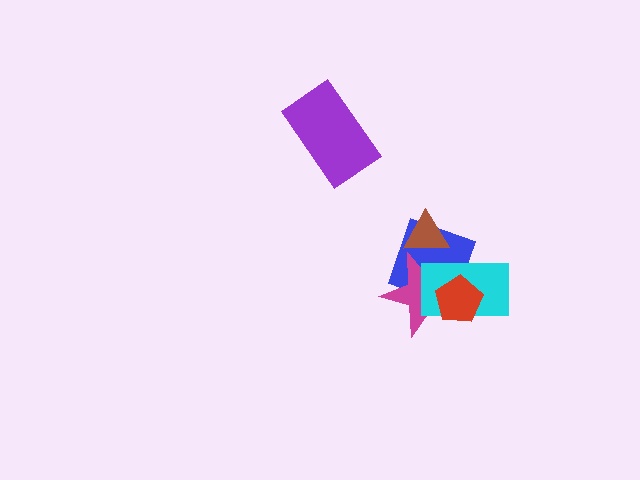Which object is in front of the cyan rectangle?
The red pentagon is in front of the cyan rectangle.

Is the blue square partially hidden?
Yes, it is partially covered by another shape.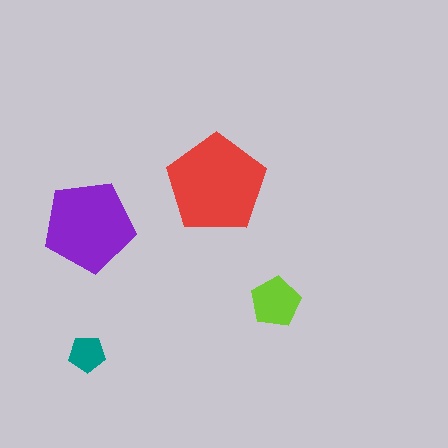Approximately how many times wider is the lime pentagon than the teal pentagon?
About 1.5 times wider.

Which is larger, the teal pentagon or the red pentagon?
The red one.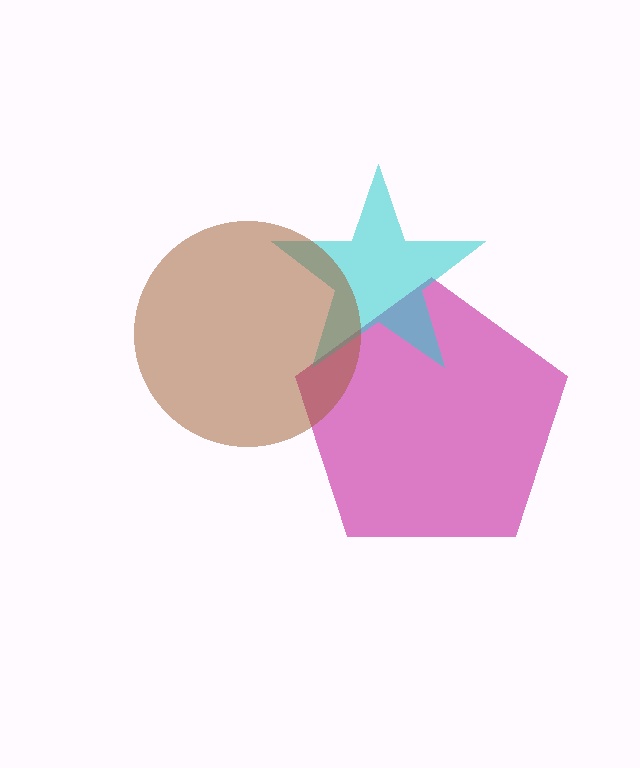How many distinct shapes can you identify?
There are 3 distinct shapes: a magenta pentagon, a cyan star, a brown circle.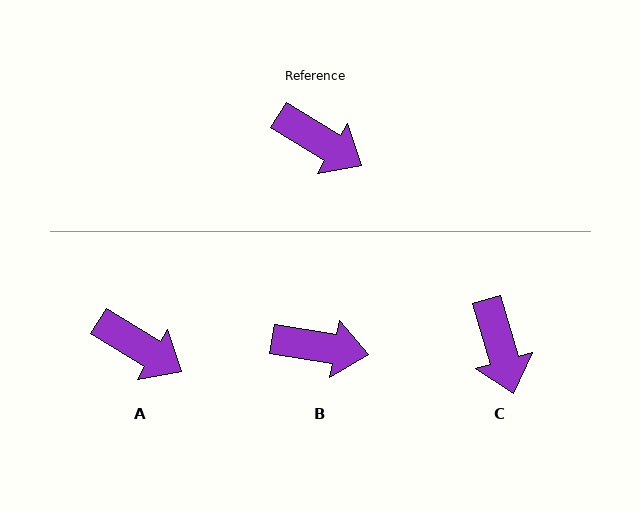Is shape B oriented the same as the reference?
No, it is off by about 22 degrees.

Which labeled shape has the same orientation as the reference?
A.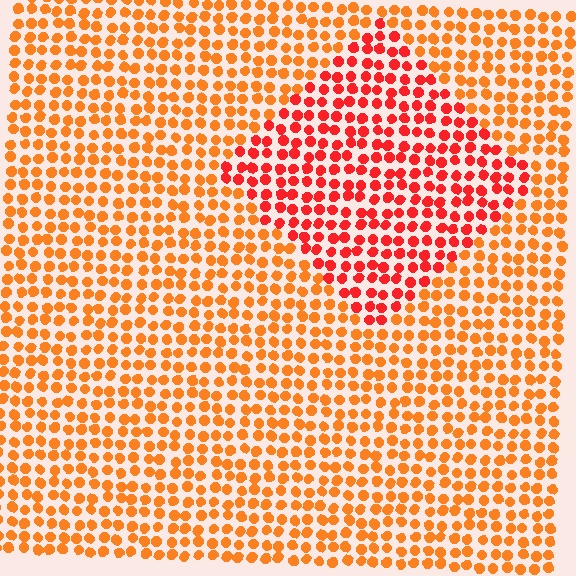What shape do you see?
I see a diamond.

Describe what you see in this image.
The image is filled with small orange elements in a uniform arrangement. A diamond-shaped region is visible where the elements are tinted to a slightly different hue, forming a subtle color boundary.